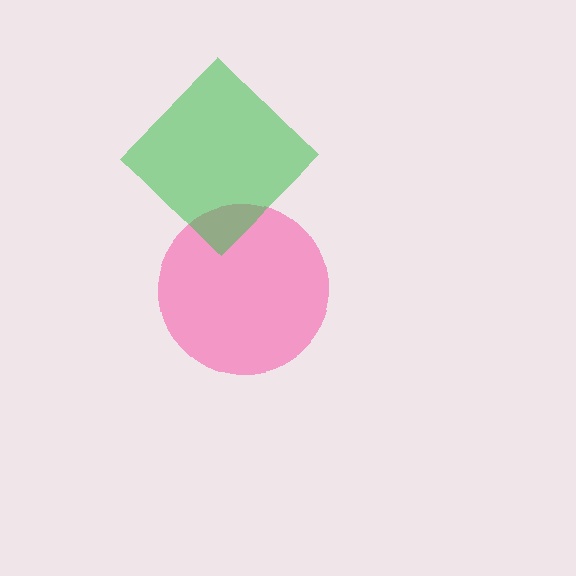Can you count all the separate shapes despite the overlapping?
Yes, there are 2 separate shapes.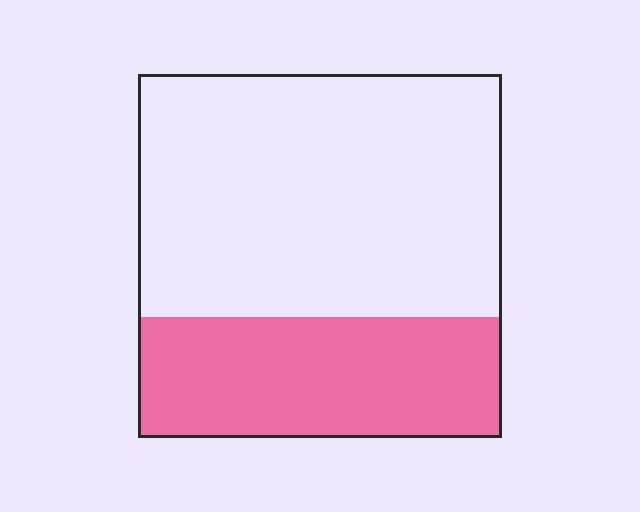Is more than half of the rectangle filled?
No.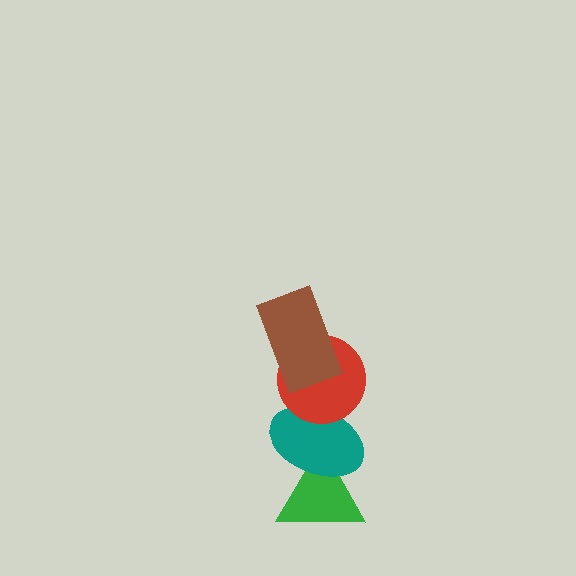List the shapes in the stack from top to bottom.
From top to bottom: the brown rectangle, the red circle, the teal ellipse, the green triangle.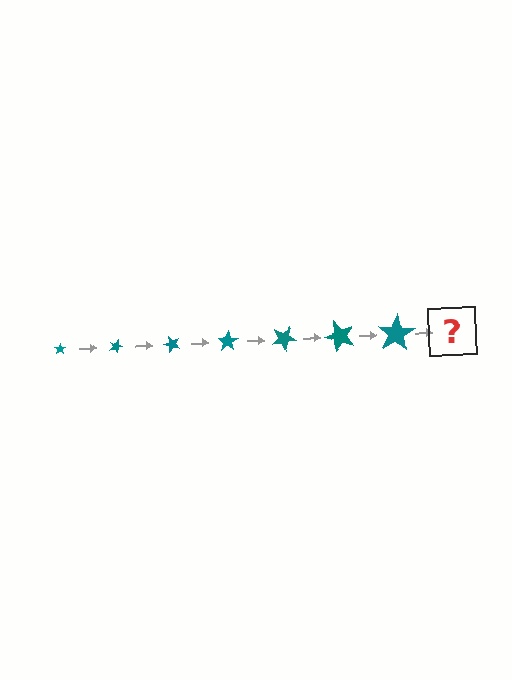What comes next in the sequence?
The next element should be a star, larger than the previous one and rotated 175 degrees from the start.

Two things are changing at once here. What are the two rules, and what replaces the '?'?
The two rules are that the star grows larger each step and it rotates 25 degrees each step. The '?' should be a star, larger than the previous one and rotated 175 degrees from the start.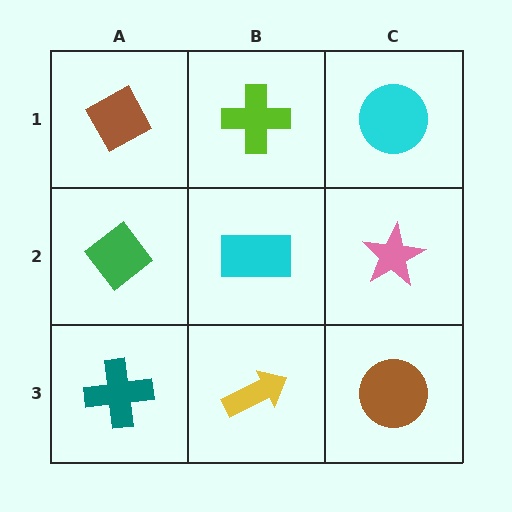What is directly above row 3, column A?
A green diamond.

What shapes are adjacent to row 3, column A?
A green diamond (row 2, column A), a yellow arrow (row 3, column B).